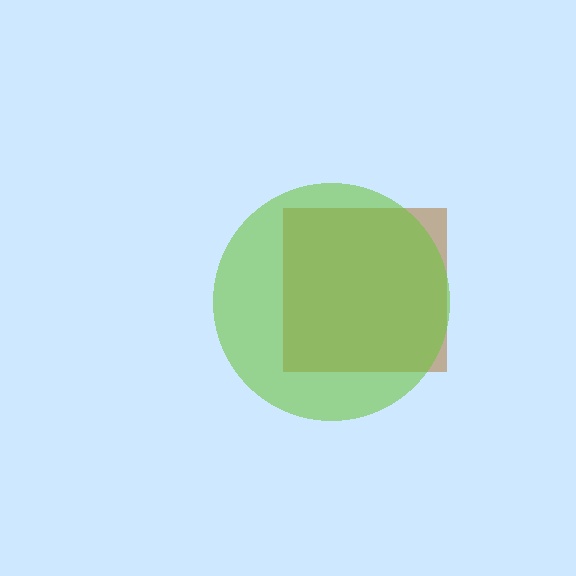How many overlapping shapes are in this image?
There are 2 overlapping shapes in the image.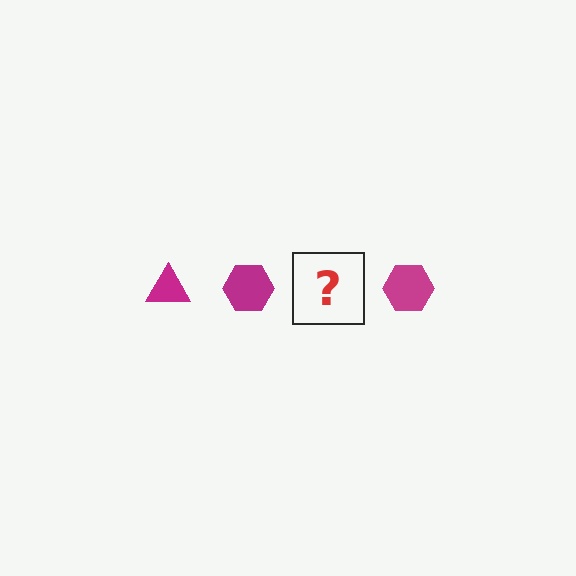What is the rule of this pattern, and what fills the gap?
The rule is that the pattern cycles through triangle, hexagon shapes in magenta. The gap should be filled with a magenta triangle.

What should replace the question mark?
The question mark should be replaced with a magenta triangle.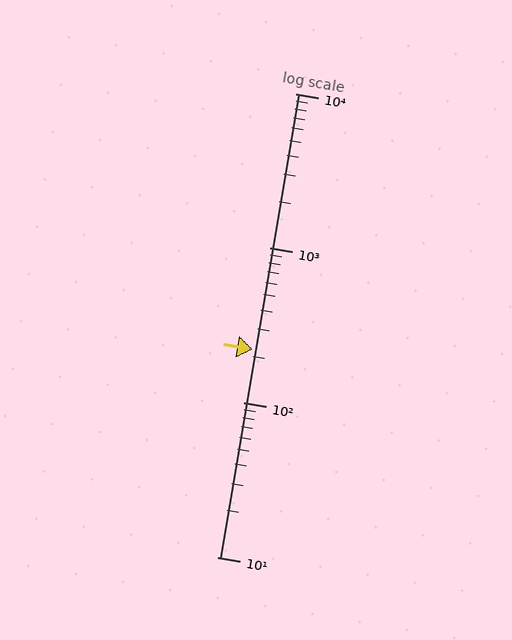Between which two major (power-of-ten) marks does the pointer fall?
The pointer is between 100 and 1000.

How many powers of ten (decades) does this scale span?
The scale spans 3 decades, from 10 to 10000.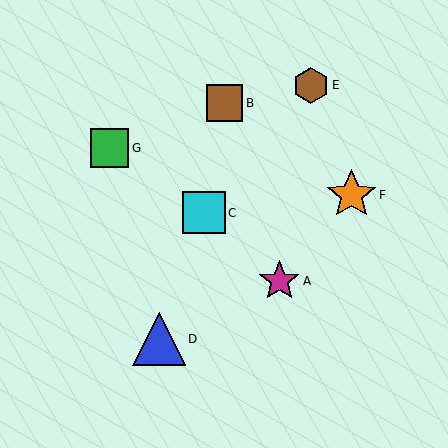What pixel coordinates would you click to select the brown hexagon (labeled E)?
Click at (311, 85) to select the brown hexagon E.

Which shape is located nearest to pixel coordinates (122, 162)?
The green square (labeled G) at (109, 148) is nearest to that location.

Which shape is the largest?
The blue triangle (labeled D) is the largest.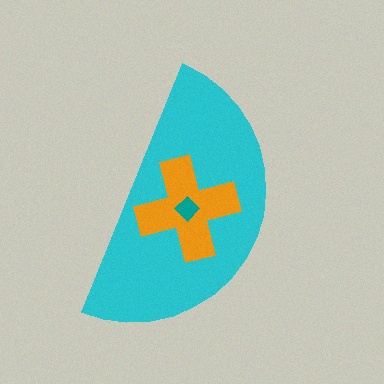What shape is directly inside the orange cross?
The teal diamond.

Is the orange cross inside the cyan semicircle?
Yes.